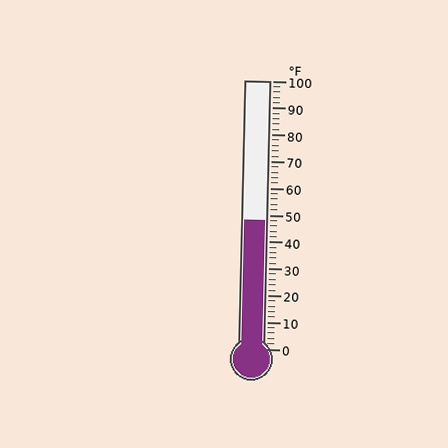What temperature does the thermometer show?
The thermometer shows approximately 48°F.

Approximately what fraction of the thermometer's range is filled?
The thermometer is filled to approximately 50% of its range.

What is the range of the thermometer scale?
The thermometer scale ranges from 0°F to 100°F.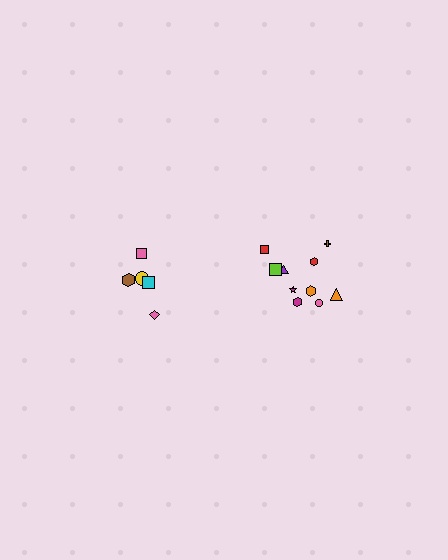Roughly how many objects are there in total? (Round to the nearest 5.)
Roughly 15 objects in total.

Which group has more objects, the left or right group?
The right group.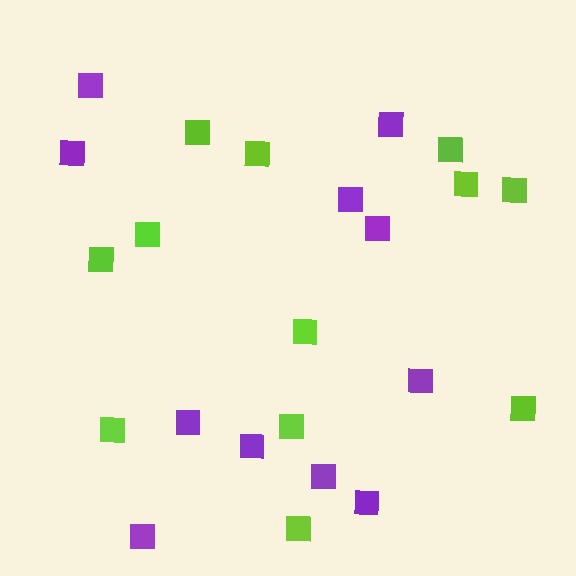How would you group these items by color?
There are 2 groups: one group of purple squares (11) and one group of lime squares (12).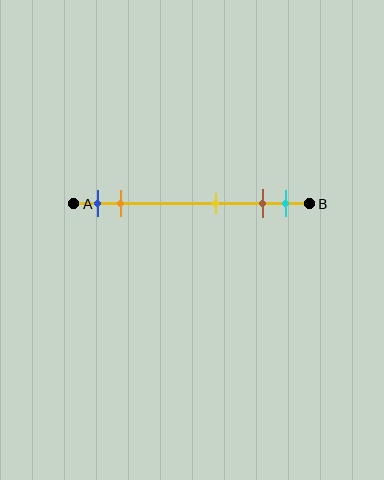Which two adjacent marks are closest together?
The brown and cyan marks are the closest adjacent pair.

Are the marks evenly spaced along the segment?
No, the marks are not evenly spaced.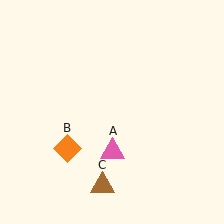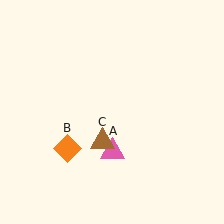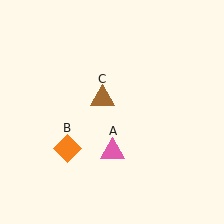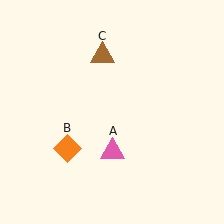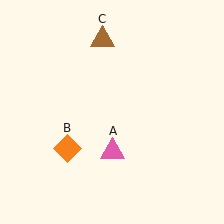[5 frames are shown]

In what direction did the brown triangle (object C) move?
The brown triangle (object C) moved up.